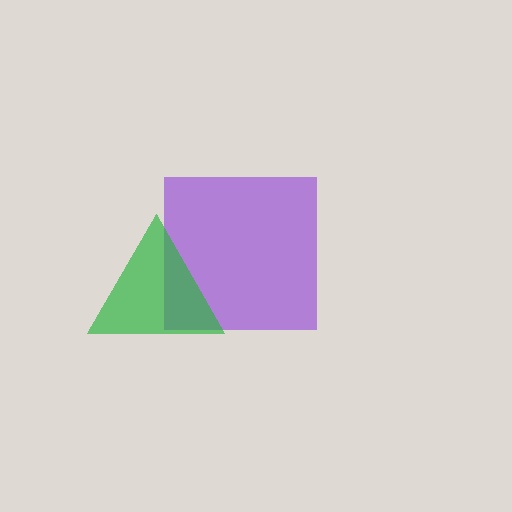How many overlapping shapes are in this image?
There are 2 overlapping shapes in the image.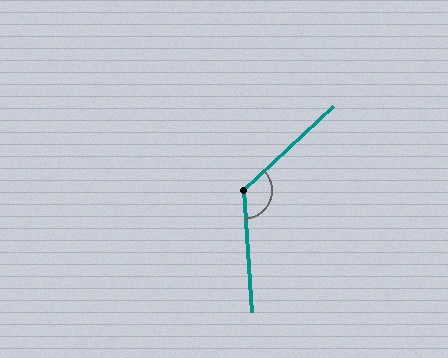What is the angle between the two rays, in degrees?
Approximately 129 degrees.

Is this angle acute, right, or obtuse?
It is obtuse.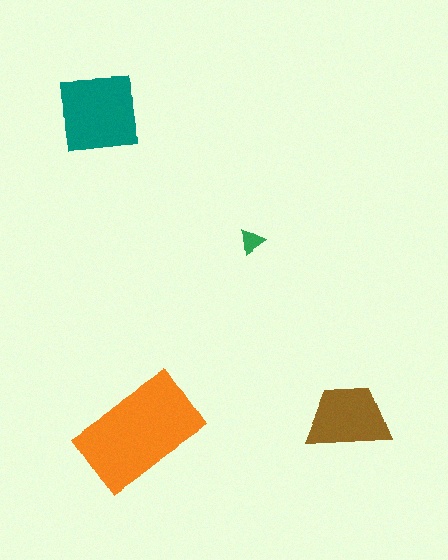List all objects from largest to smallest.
The orange rectangle, the teal square, the brown trapezoid, the green triangle.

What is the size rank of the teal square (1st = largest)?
2nd.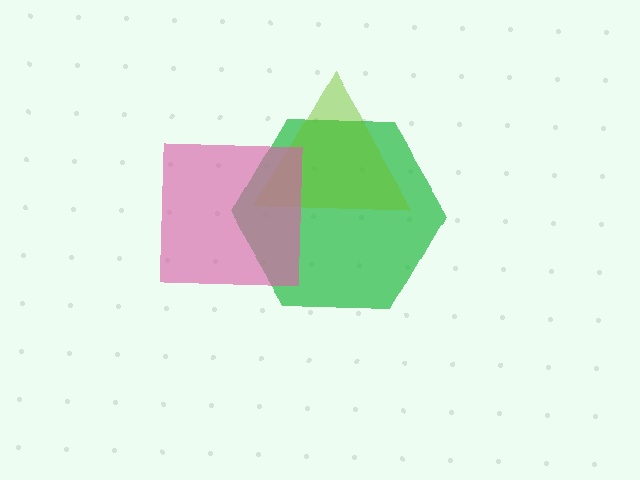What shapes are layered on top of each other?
The layered shapes are: a green hexagon, a lime triangle, a pink square.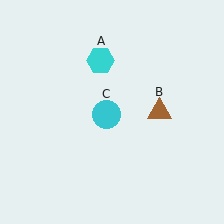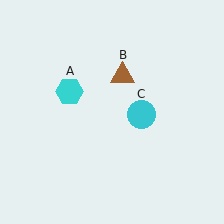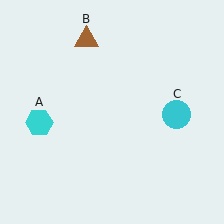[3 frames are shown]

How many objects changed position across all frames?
3 objects changed position: cyan hexagon (object A), brown triangle (object B), cyan circle (object C).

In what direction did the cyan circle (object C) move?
The cyan circle (object C) moved right.